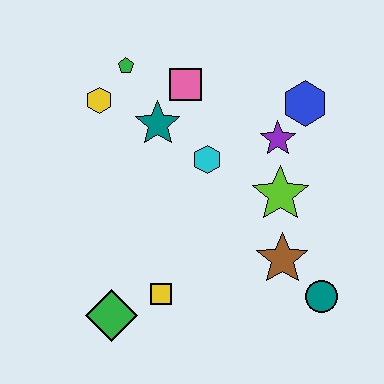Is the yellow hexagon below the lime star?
No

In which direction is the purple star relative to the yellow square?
The purple star is above the yellow square.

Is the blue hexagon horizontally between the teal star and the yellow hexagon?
No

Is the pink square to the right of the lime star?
No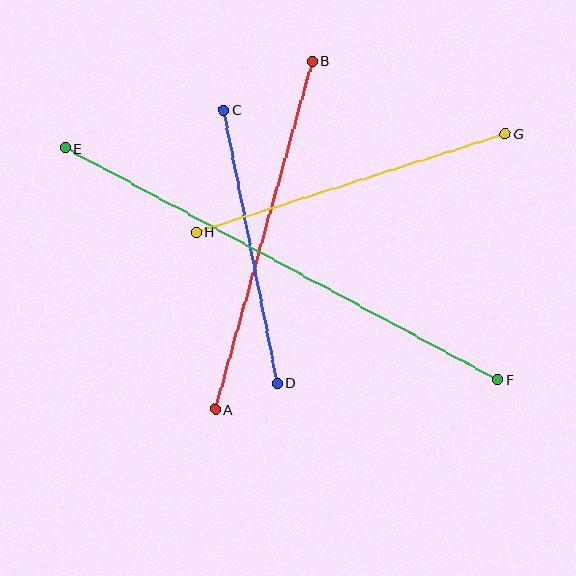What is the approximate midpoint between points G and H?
The midpoint is at approximately (351, 183) pixels.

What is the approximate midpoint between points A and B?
The midpoint is at approximately (263, 235) pixels.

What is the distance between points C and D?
The distance is approximately 278 pixels.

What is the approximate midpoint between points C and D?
The midpoint is at approximately (250, 247) pixels.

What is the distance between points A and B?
The distance is approximately 362 pixels.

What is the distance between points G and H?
The distance is approximately 324 pixels.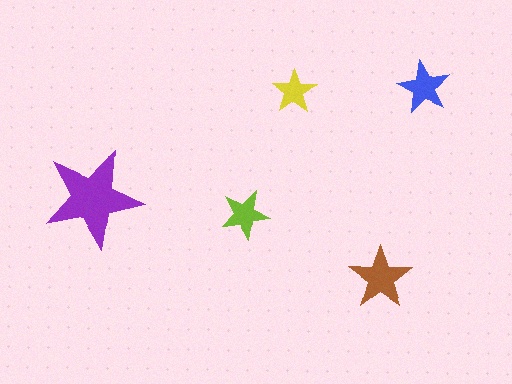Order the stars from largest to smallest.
the purple one, the brown one, the blue one, the lime one, the yellow one.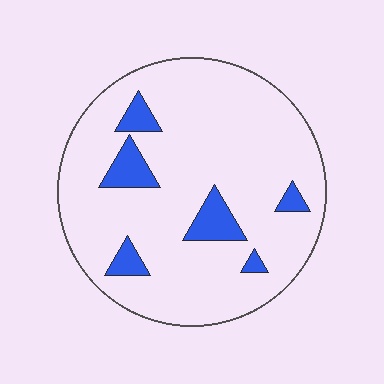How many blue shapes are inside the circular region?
6.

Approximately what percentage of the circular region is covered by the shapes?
Approximately 10%.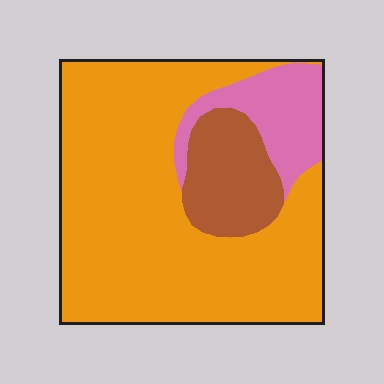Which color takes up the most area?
Orange, at roughly 70%.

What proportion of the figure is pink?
Pink covers about 15% of the figure.